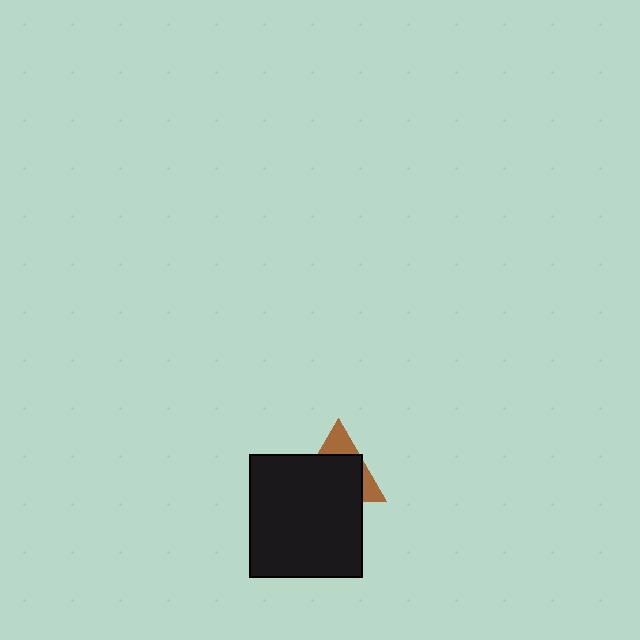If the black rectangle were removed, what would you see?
You would see the complete brown triangle.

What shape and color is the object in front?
The object in front is a black rectangle.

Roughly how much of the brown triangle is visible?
A small part of it is visible (roughly 30%).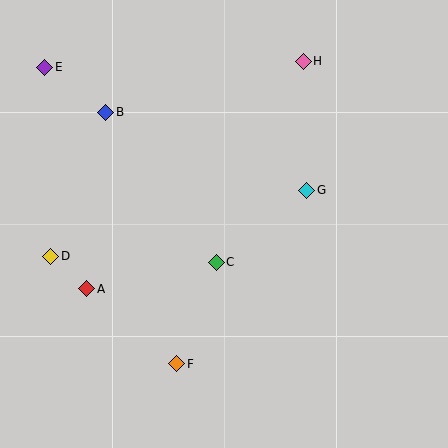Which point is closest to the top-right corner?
Point H is closest to the top-right corner.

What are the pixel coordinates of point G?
Point G is at (307, 190).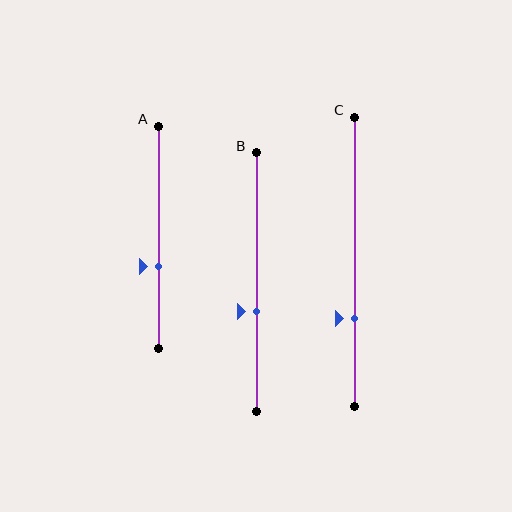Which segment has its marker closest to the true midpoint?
Segment B has its marker closest to the true midpoint.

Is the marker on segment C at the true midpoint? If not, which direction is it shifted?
No, the marker on segment C is shifted downward by about 19% of the segment length.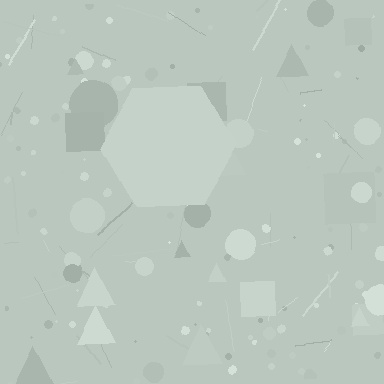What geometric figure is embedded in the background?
A hexagon is embedded in the background.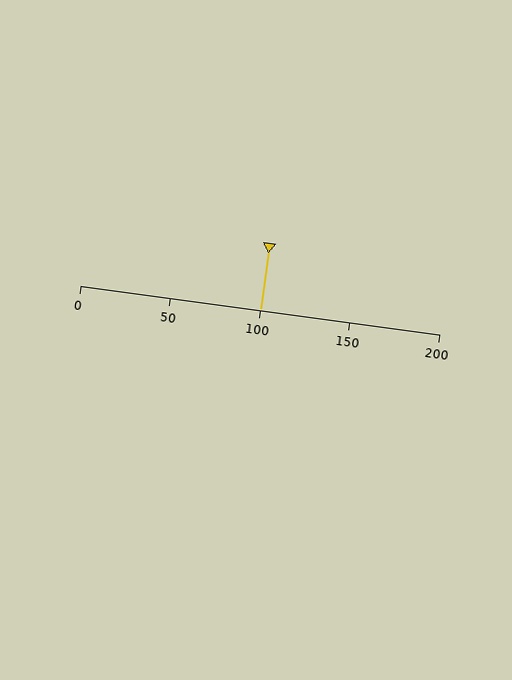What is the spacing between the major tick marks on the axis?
The major ticks are spaced 50 apart.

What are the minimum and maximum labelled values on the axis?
The axis runs from 0 to 200.